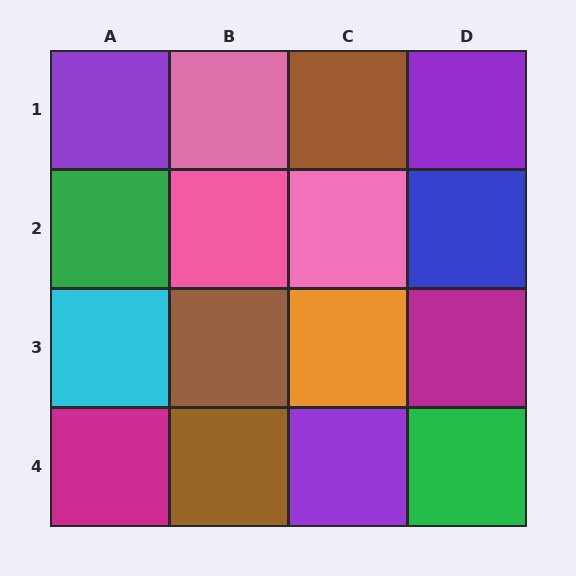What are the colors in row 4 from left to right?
Magenta, brown, purple, green.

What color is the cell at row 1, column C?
Brown.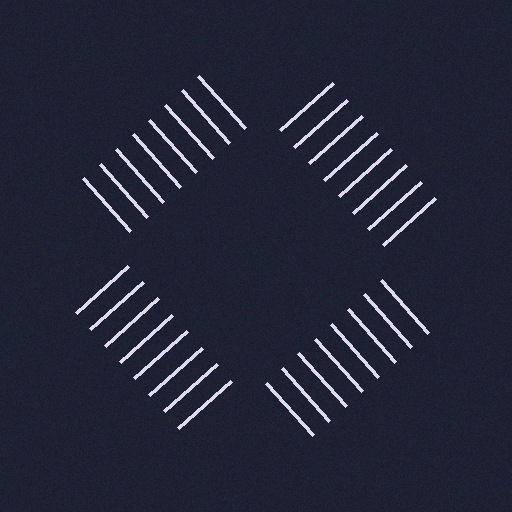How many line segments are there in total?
32 — 8 along each of the 4 edges.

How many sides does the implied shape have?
4 sides — the line-ends trace a square.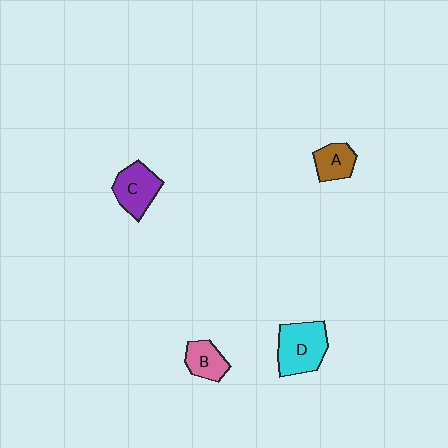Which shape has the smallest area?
Shape A (brown).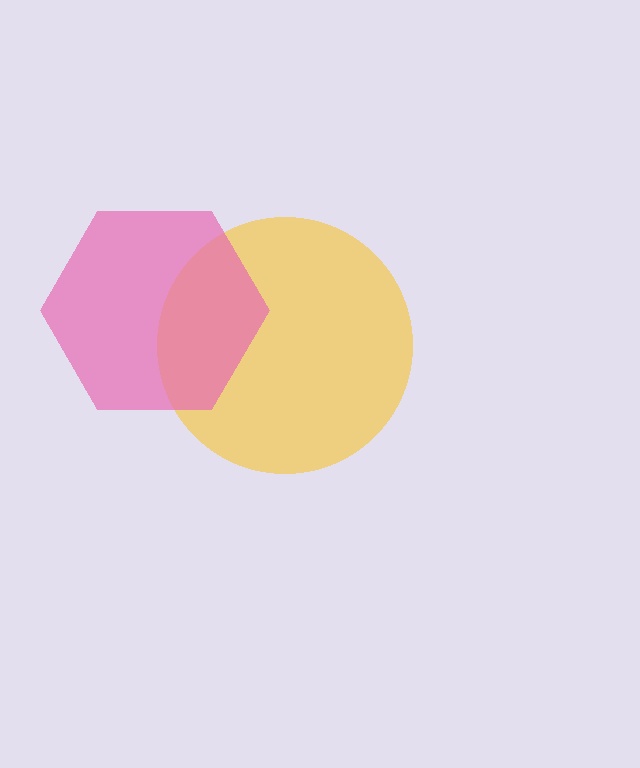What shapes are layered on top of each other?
The layered shapes are: a yellow circle, a pink hexagon.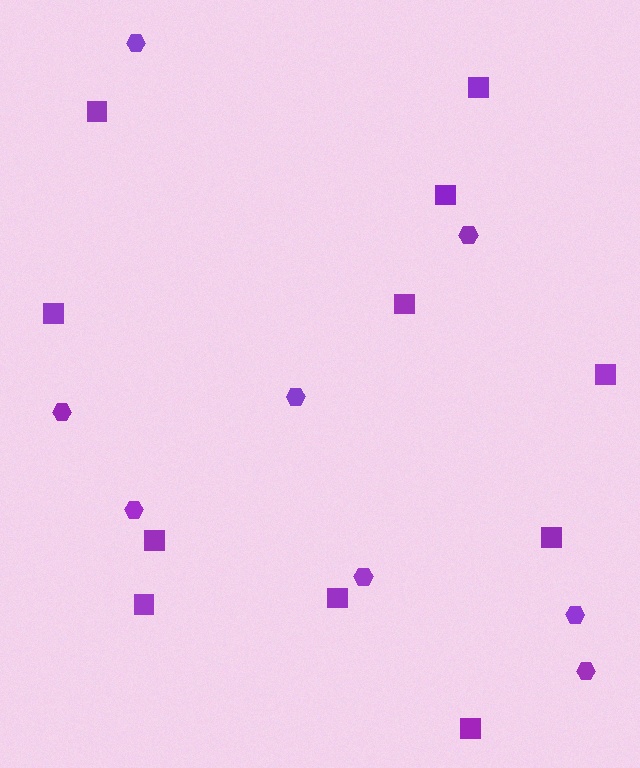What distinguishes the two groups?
There are 2 groups: one group of hexagons (8) and one group of squares (11).